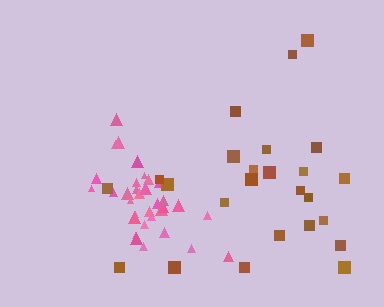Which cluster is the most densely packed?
Pink.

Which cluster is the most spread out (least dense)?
Brown.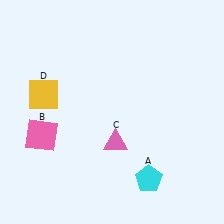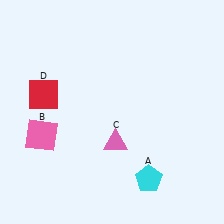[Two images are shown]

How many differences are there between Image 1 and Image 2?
There is 1 difference between the two images.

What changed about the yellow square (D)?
In Image 1, D is yellow. In Image 2, it changed to red.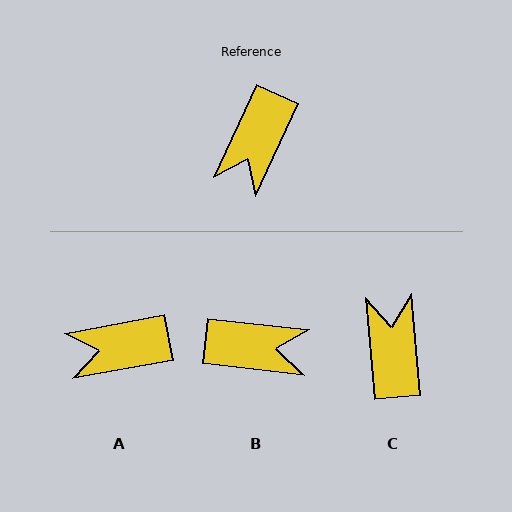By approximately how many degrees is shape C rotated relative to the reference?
Approximately 151 degrees clockwise.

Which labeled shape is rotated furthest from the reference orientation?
C, about 151 degrees away.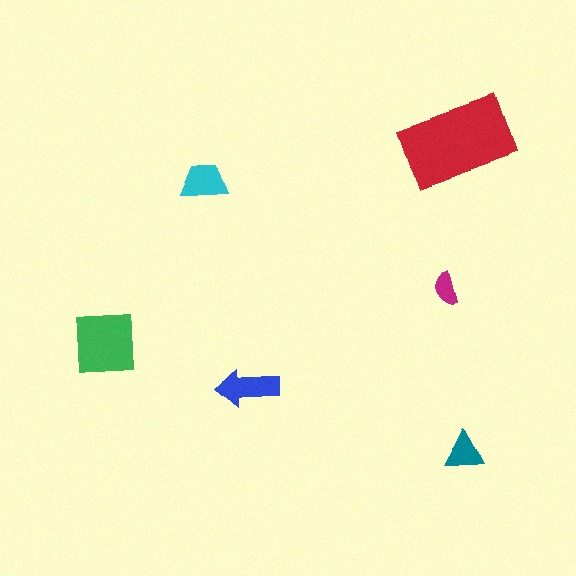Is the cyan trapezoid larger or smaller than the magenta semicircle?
Larger.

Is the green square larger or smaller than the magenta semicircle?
Larger.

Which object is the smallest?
The magenta semicircle.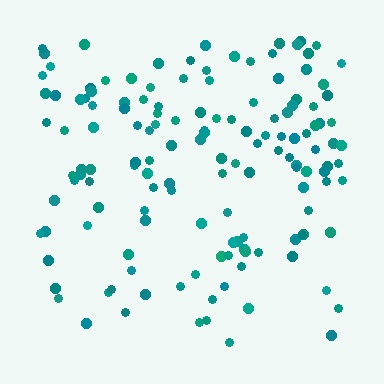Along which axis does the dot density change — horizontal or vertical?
Vertical.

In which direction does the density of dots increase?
From bottom to top, with the top side densest.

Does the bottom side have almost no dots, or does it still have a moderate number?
Still a moderate number, just noticeably fewer than the top.